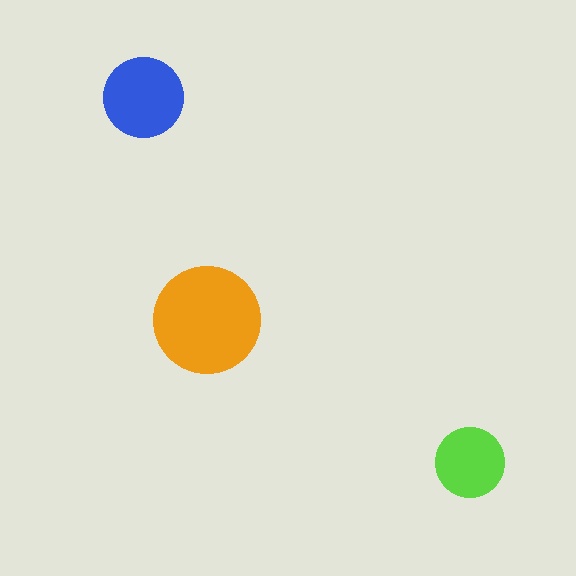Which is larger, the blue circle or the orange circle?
The orange one.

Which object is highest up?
The blue circle is topmost.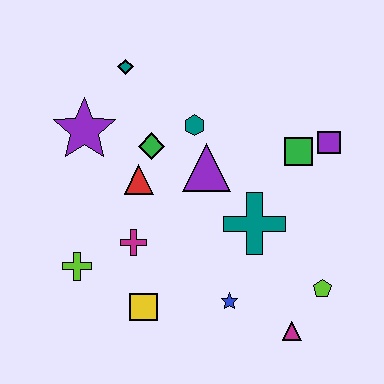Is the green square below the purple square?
Yes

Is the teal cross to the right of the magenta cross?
Yes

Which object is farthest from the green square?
The lime cross is farthest from the green square.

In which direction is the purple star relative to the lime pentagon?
The purple star is to the left of the lime pentagon.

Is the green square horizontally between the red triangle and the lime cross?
No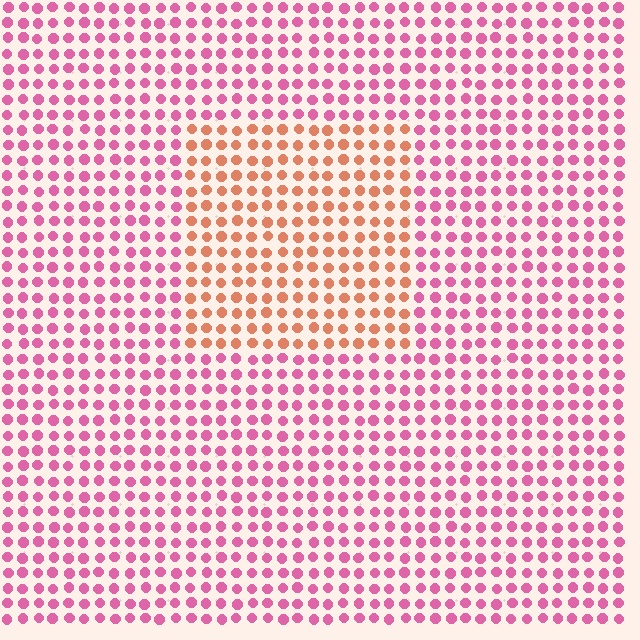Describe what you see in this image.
The image is filled with small pink elements in a uniform arrangement. A rectangle-shaped region is visible where the elements are tinted to a slightly different hue, forming a subtle color boundary.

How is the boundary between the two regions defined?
The boundary is defined purely by a slight shift in hue (about 47 degrees). Spacing, size, and orientation are identical on both sides.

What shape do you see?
I see a rectangle.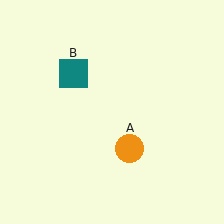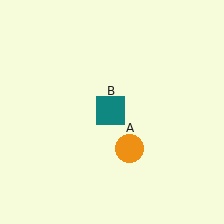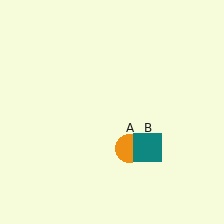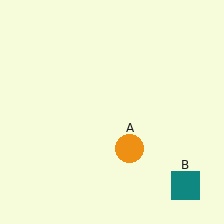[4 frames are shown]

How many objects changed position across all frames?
1 object changed position: teal square (object B).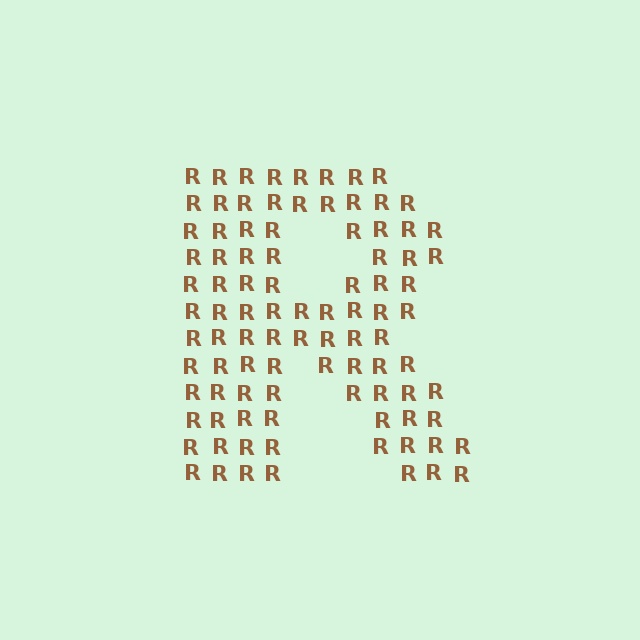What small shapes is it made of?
It is made of small letter R's.